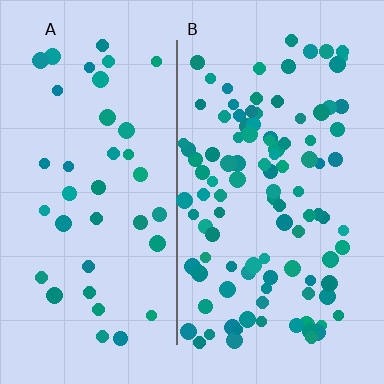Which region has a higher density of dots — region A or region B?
B (the right).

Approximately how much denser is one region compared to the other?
Approximately 2.7× — region B over region A.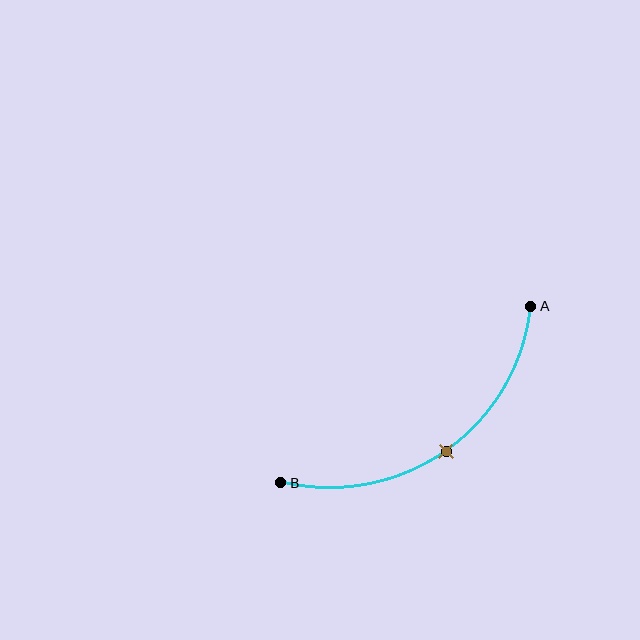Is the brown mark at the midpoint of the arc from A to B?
Yes. The brown mark lies on the arc at equal arc-length from both A and B — it is the arc midpoint.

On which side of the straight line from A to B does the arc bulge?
The arc bulges below and to the right of the straight line connecting A and B.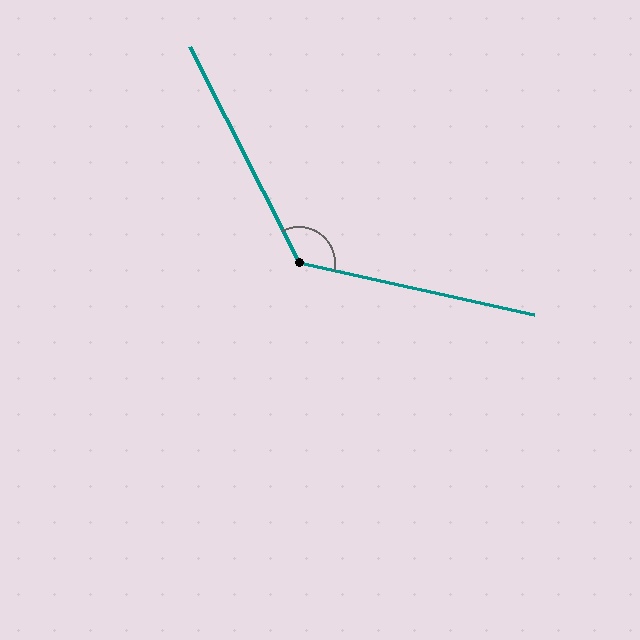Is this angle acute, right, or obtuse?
It is obtuse.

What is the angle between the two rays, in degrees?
Approximately 129 degrees.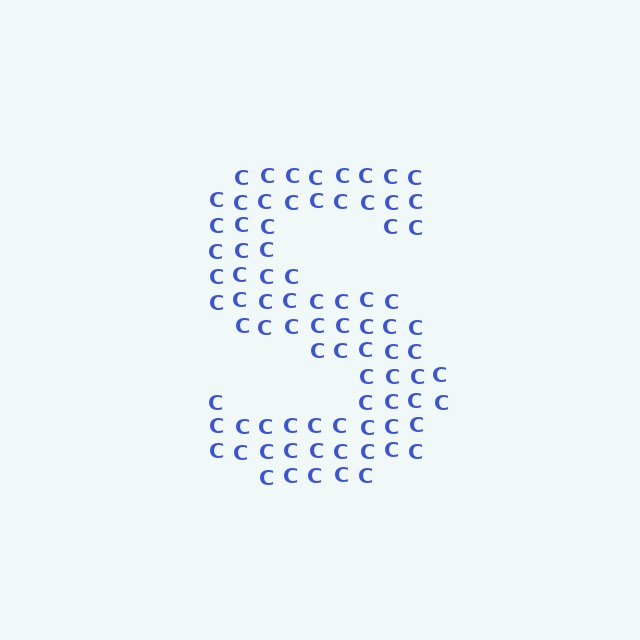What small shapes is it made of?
It is made of small letter C's.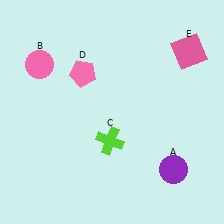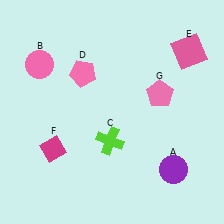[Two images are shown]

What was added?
A magenta diamond (F), a pink pentagon (G) were added in Image 2.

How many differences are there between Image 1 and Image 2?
There are 2 differences between the two images.